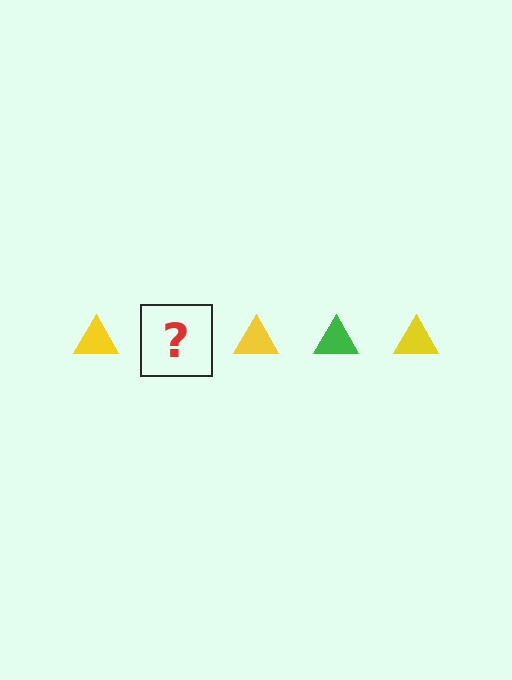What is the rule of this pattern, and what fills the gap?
The rule is that the pattern cycles through yellow, green triangles. The gap should be filled with a green triangle.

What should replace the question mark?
The question mark should be replaced with a green triangle.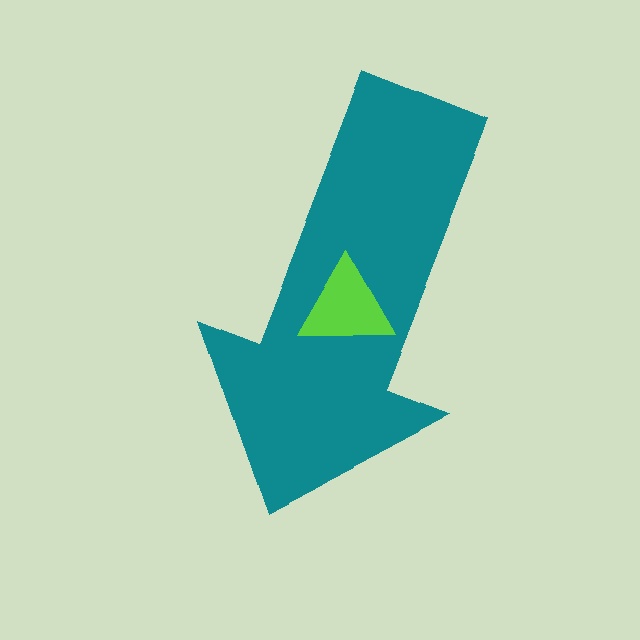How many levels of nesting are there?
2.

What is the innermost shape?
The lime triangle.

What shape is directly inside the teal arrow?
The lime triangle.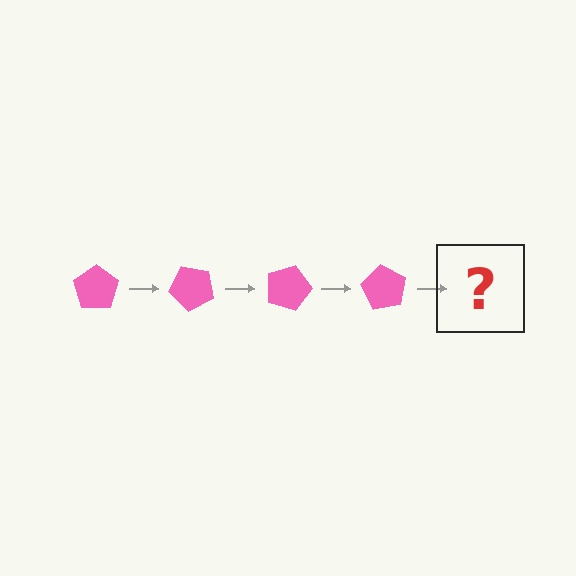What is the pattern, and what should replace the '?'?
The pattern is that the pentagon rotates 45 degrees each step. The '?' should be a pink pentagon rotated 180 degrees.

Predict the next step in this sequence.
The next step is a pink pentagon rotated 180 degrees.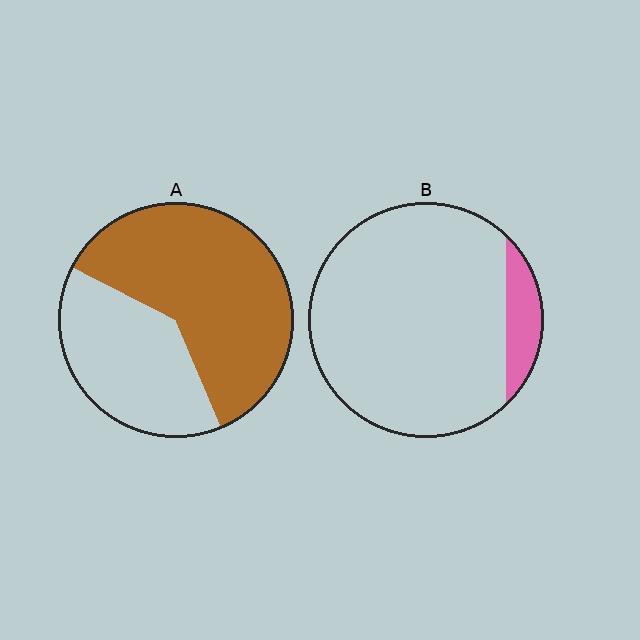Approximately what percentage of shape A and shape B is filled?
A is approximately 60% and B is approximately 10%.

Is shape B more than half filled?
No.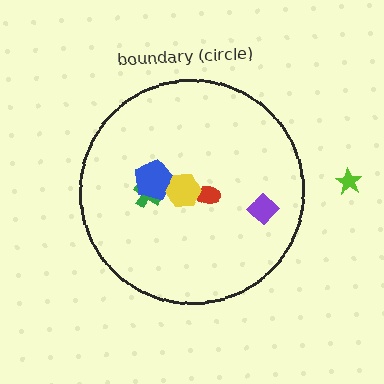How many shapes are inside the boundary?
5 inside, 1 outside.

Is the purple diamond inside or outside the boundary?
Inside.